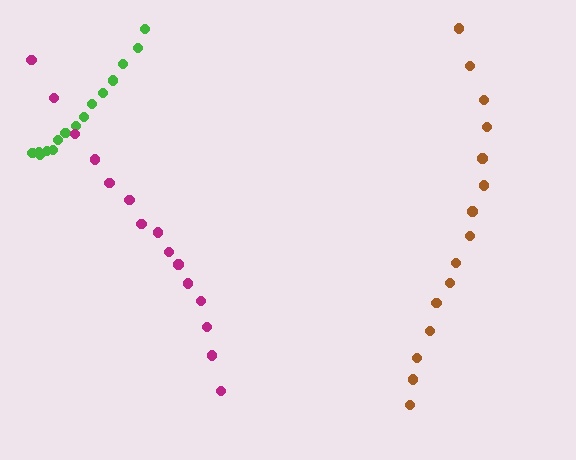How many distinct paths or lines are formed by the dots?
There are 3 distinct paths.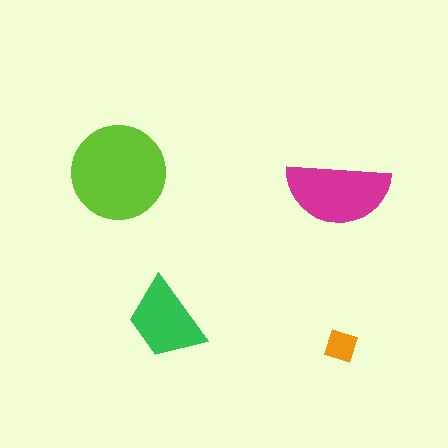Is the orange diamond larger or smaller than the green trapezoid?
Smaller.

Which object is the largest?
The lime circle.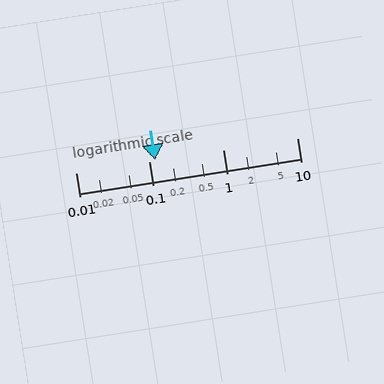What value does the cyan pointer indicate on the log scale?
The pointer indicates approximately 0.12.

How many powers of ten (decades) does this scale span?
The scale spans 3 decades, from 0.01 to 10.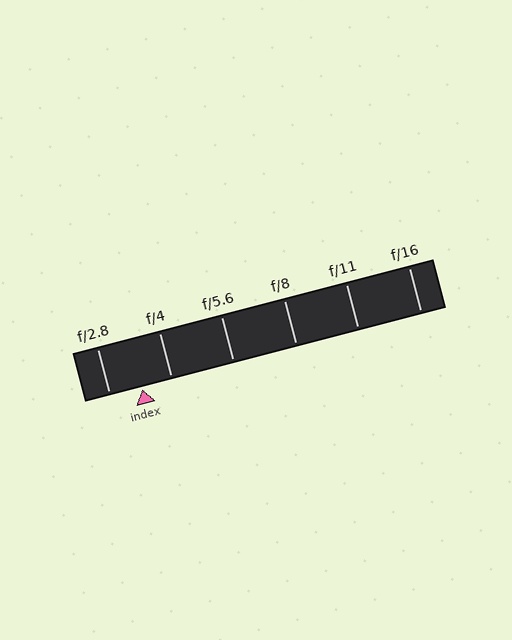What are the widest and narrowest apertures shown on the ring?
The widest aperture shown is f/2.8 and the narrowest is f/16.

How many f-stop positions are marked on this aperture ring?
There are 6 f-stop positions marked.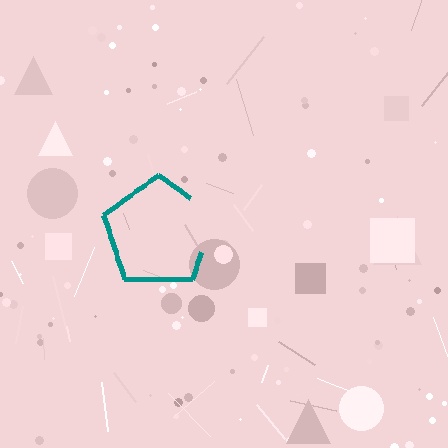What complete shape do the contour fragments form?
The contour fragments form a pentagon.